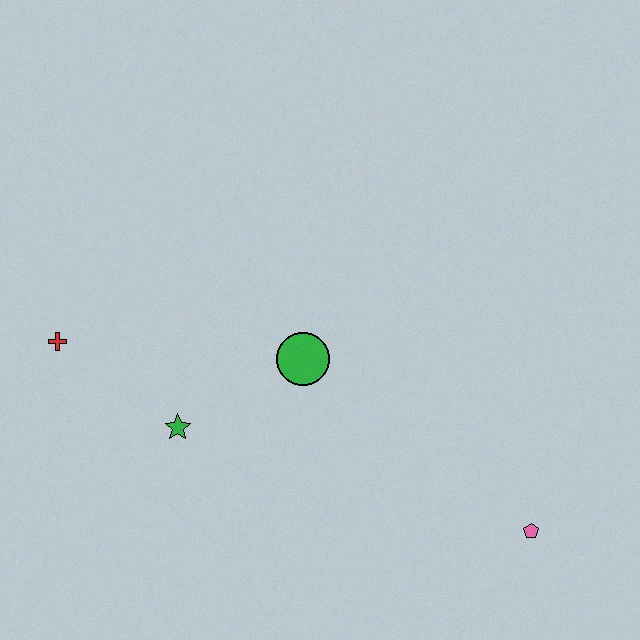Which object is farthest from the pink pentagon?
The red cross is farthest from the pink pentagon.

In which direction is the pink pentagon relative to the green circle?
The pink pentagon is to the right of the green circle.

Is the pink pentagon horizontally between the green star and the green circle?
No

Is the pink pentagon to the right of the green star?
Yes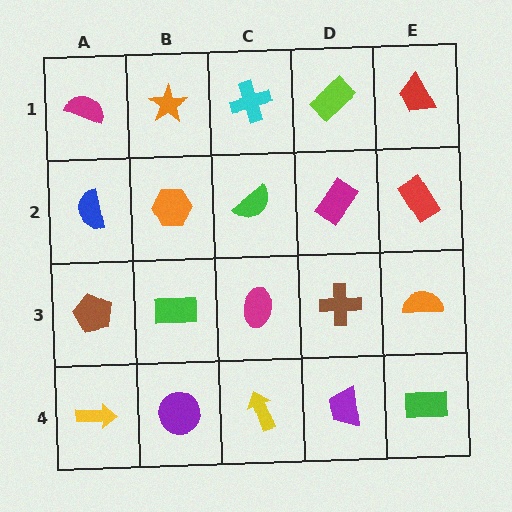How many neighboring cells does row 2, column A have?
3.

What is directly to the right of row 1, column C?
A lime rectangle.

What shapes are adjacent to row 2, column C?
A cyan cross (row 1, column C), a magenta ellipse (row 3, column C), an orange hexagon (row 2, column B), a magenta rectangle (row 2, column D).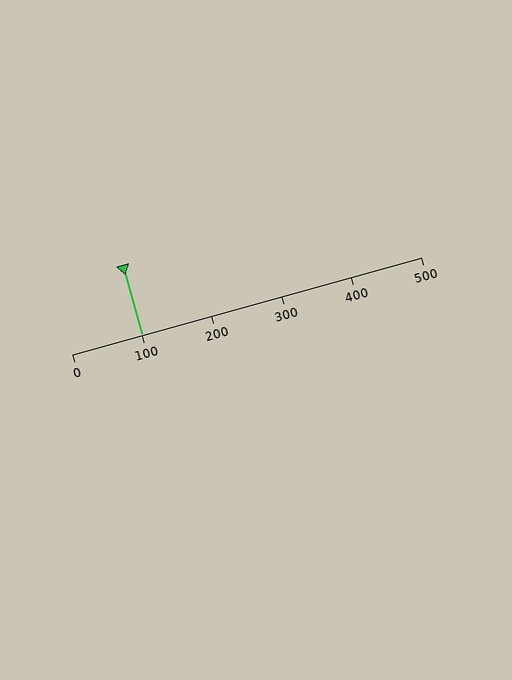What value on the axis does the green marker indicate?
The marker indicates approximately 100.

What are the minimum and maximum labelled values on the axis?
The axis runs from 0 to 500.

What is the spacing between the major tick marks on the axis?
The major ticks are spaced 100 apart.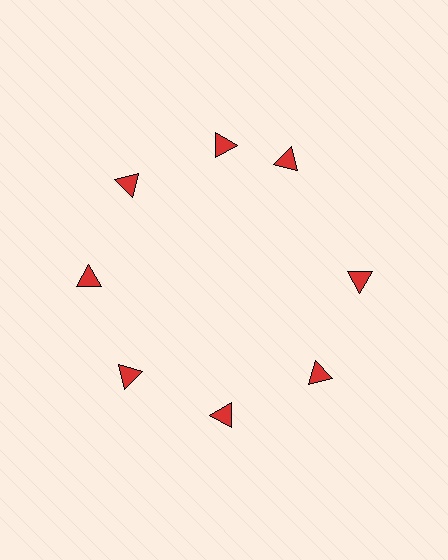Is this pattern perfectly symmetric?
No. The 8 red triangles are arranged in a ring, but one element near the 2 o'clock position is rotated out of alignment along the ring, breaking the 8-fold rotational symmetry.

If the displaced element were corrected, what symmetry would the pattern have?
It would have 8-fold rotational symmetry — the pattern would map onto itself every 45 degrees.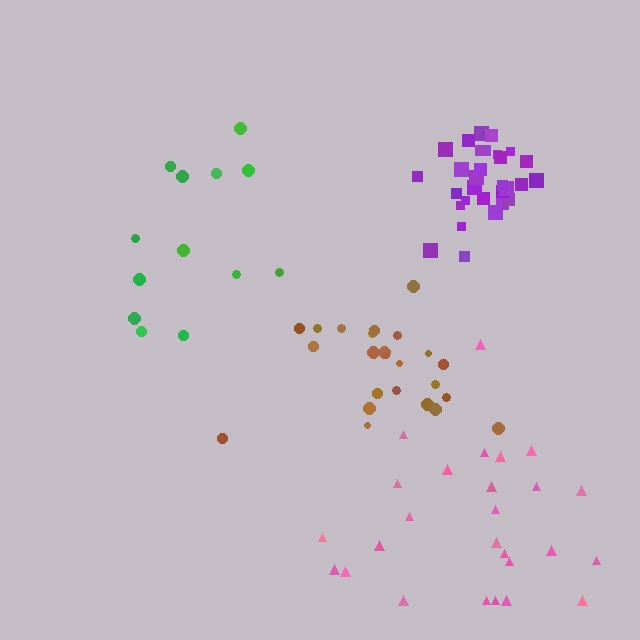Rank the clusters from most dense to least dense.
purple, brown, pink, green.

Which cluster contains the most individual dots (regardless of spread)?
Purple (33).